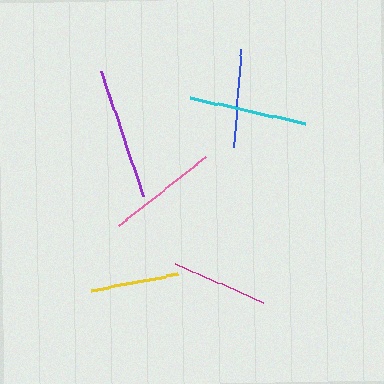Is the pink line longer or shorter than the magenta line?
The pink line is longer than the magenta line.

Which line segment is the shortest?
The yellow line is the shortest at approximately 88 pixels.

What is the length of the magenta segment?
The magenta segment is approximately 96 pixels long.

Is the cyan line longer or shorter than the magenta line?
The cyan line is longer than the magenta line.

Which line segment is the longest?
The purple line is the longest at approximately 132 pixels.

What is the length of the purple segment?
The purple segment is approximately 132 pixels long.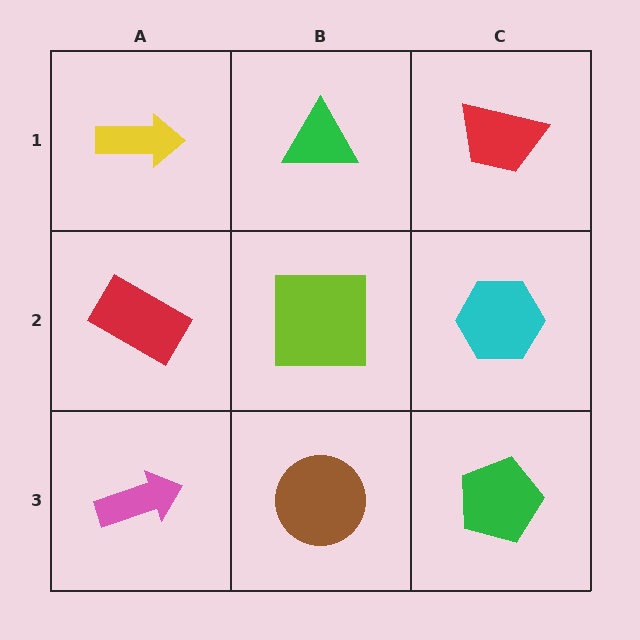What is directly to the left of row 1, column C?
A green triangle.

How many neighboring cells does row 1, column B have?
3.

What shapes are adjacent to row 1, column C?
A cyan hexagon (row 2, column C), a green triangle (row 1, column B).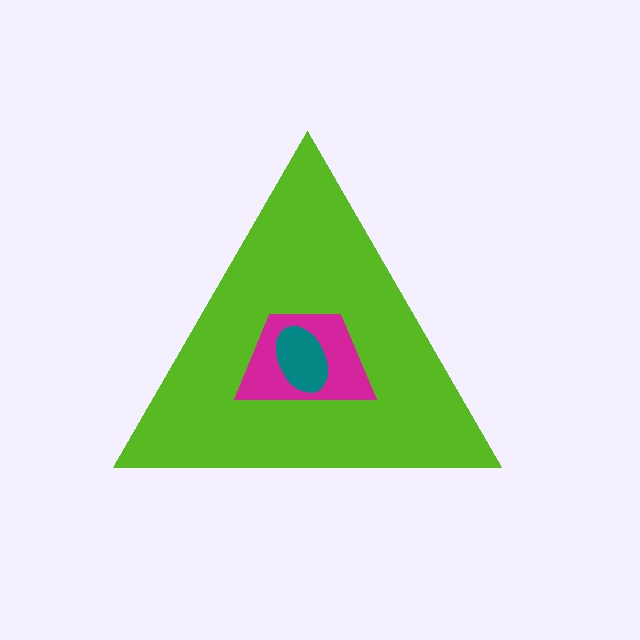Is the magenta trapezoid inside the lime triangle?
Yes.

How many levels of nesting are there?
3.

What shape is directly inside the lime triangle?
The magenta trapezoid.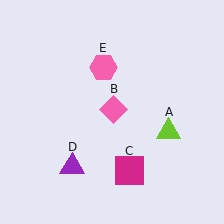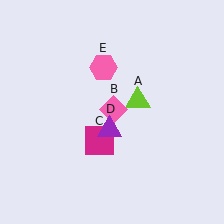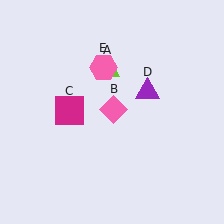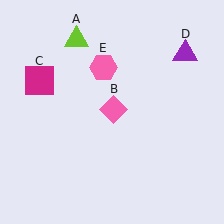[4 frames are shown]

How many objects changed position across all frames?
3 objects changed position: lime triangle (object A), magenta square (object C), purple triangle (object D).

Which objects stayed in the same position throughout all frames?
Pink diamond (object B) and pink hexagon (object E) remained stationary.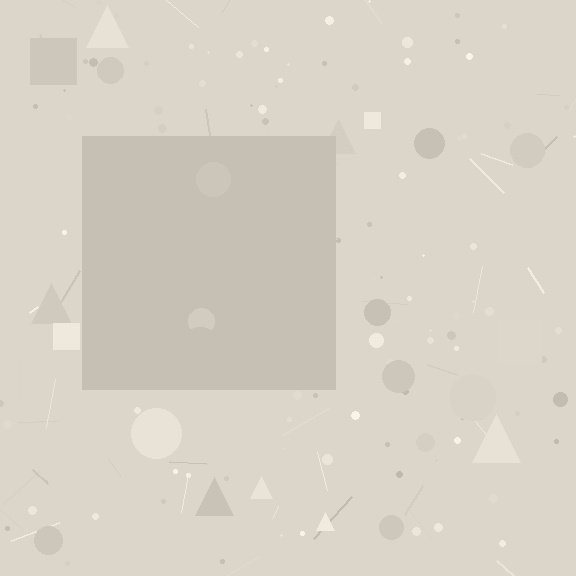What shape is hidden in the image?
A square is hidden in the image.